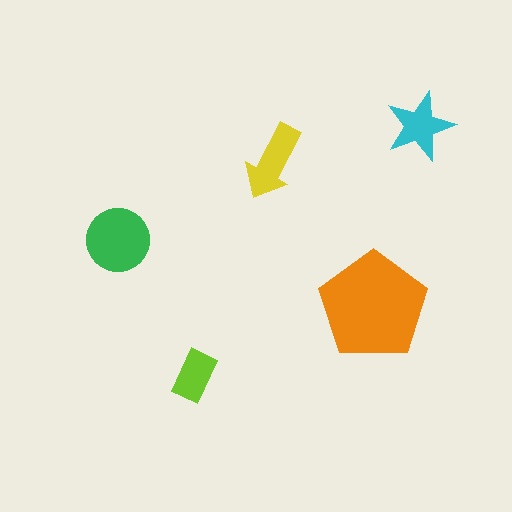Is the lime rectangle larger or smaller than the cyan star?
Smaller.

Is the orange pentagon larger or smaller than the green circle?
Larger.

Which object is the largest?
The orange pentagon.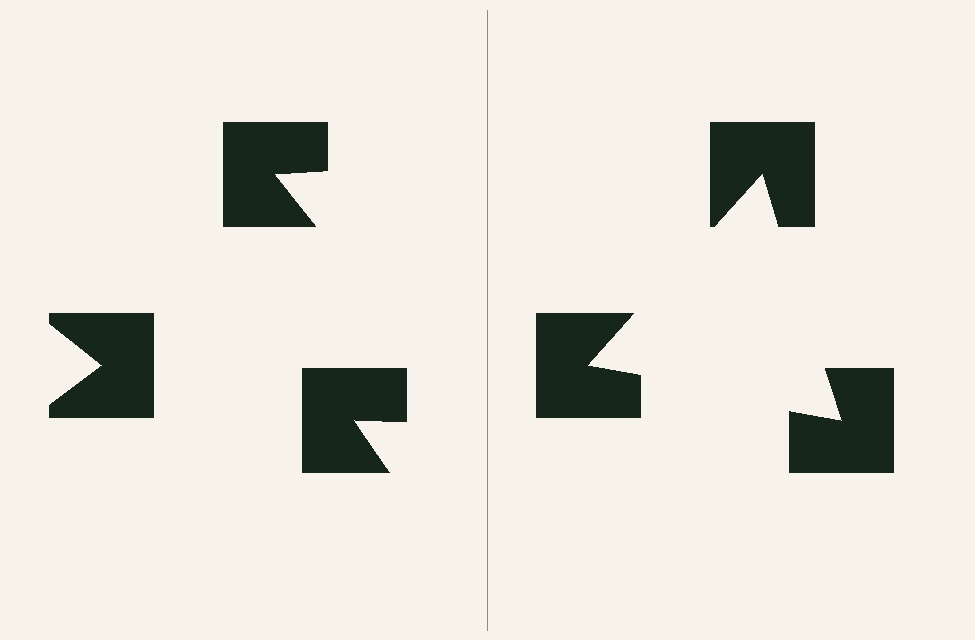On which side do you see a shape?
An illusory triangle appears on the right side. On the left side the wedge cuts are rotated, so no coherent shape forms.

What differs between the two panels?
The notched squares are positioned identically on both sides; only the wedge orientations differ. On the right they align to a triangle; on the left they are misaligned.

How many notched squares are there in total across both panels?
6 — 3 on each side.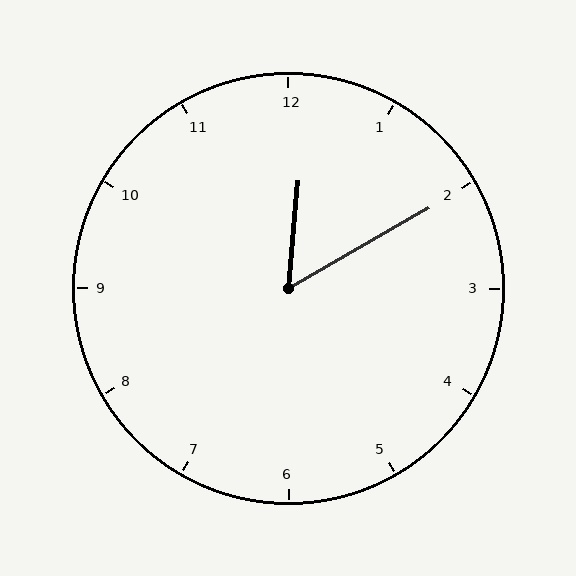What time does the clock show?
12:10.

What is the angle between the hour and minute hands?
Approximately 55 degrees.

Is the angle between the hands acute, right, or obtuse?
It is acute.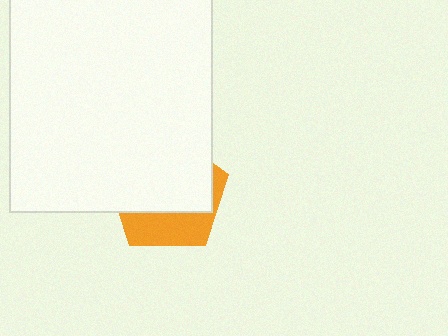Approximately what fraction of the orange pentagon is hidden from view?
Roughly 67% of the orange pentagon is hidden behind the white rectangle.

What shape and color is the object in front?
The object in front is a white rectangle.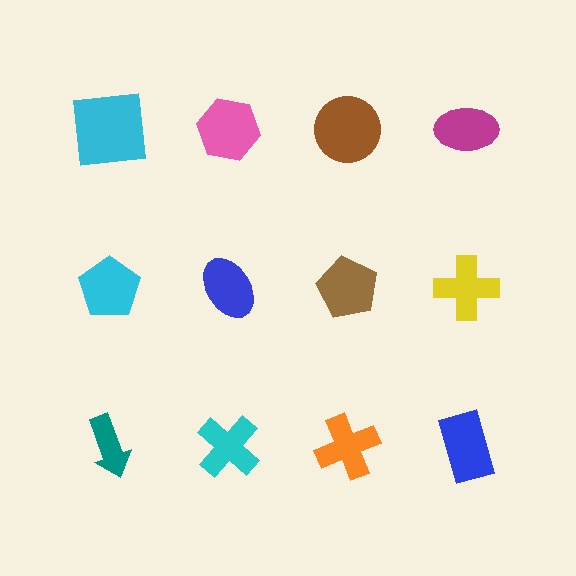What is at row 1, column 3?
A brown circle.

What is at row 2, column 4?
A yellow cross.